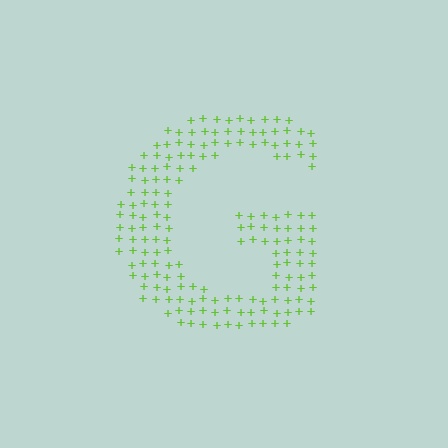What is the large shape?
The large shape is the letter G.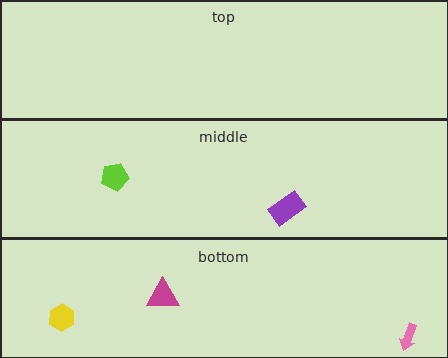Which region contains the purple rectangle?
The middle region.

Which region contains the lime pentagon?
The middle region.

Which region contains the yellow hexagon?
The bottom region.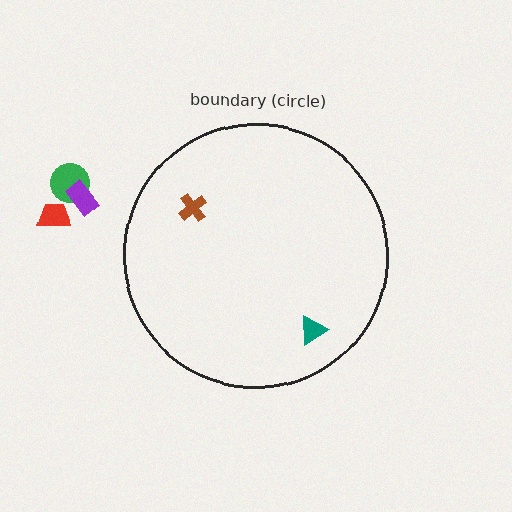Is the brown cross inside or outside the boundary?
Inside.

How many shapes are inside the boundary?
2 inside, 3 outside.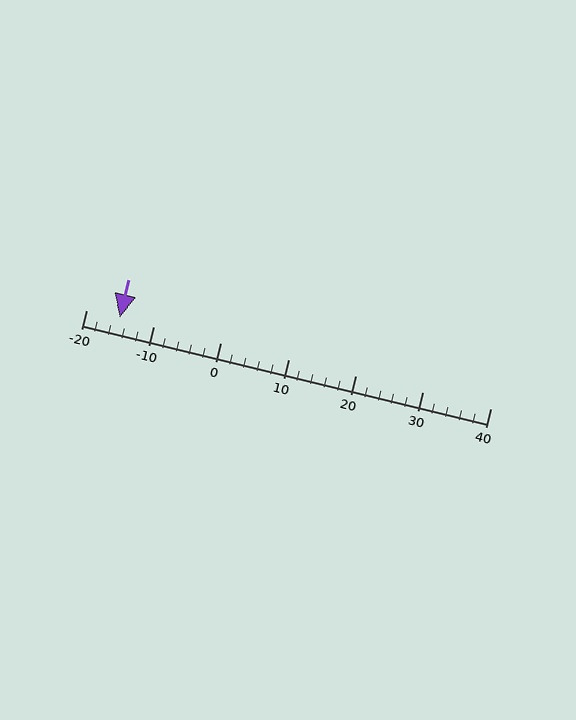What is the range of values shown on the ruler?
The ruler shows values from -20 to 40.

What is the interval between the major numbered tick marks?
The major tick marks are spaced 10 units apart.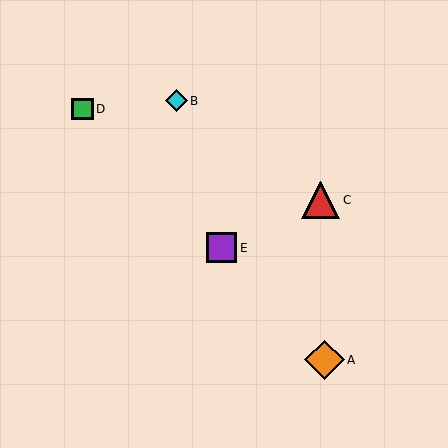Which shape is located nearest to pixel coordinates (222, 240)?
The purple square (labeled E) at (222, 248) is nearest to that location.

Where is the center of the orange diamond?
The center of the orange diamond is at (324, 360).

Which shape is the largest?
The orange diamond (labeled A) is the largest.